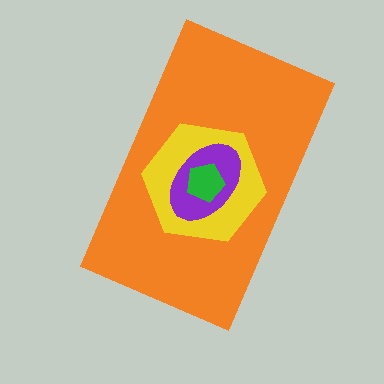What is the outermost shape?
The orange rectangle.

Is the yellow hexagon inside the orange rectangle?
Yes.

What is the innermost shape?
The green pentagon.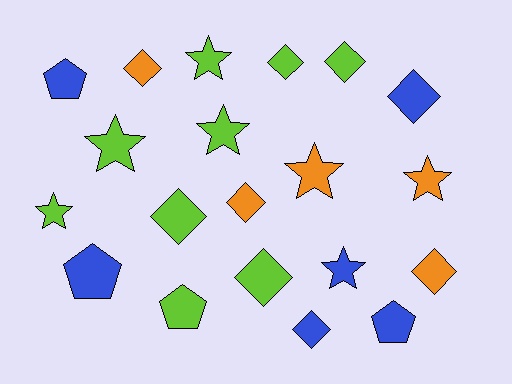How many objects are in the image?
There are 20 objects.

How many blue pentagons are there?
There are 3 blue pentagons.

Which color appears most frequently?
Lime, with 9 objects.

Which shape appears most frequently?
Diamond, with 9 objects.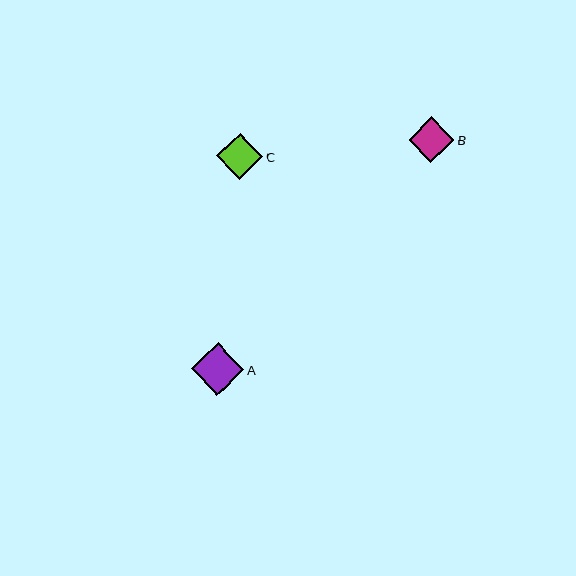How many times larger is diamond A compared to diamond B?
Diamond A is approximately 1.2 times the size of diamond B.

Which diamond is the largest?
Diamond A is the largest with a size of approximately 52 pixels.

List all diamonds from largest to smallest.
From largest to smallest: A, C, B.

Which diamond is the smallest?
Diamond B is the smallest with a size of approximately 46 pixels.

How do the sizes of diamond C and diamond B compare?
Diamond C and diamond B are approximately the same size.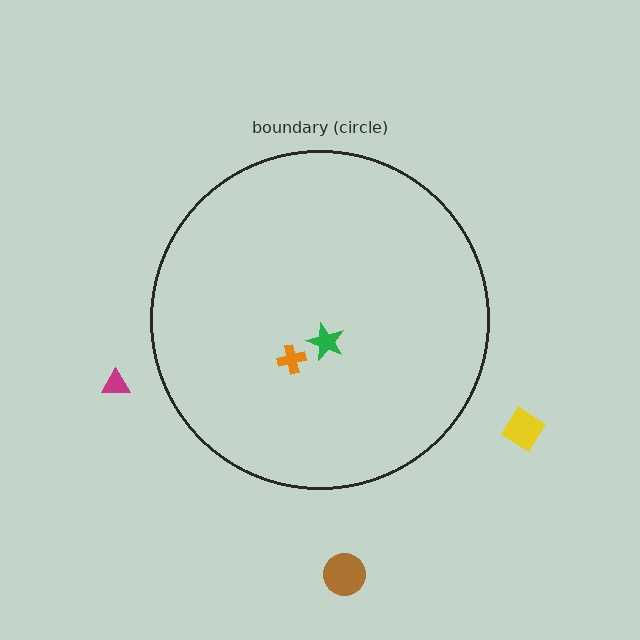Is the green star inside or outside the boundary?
Inside.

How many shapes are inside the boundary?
2 inside, 3 outside.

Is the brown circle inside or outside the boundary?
Outside.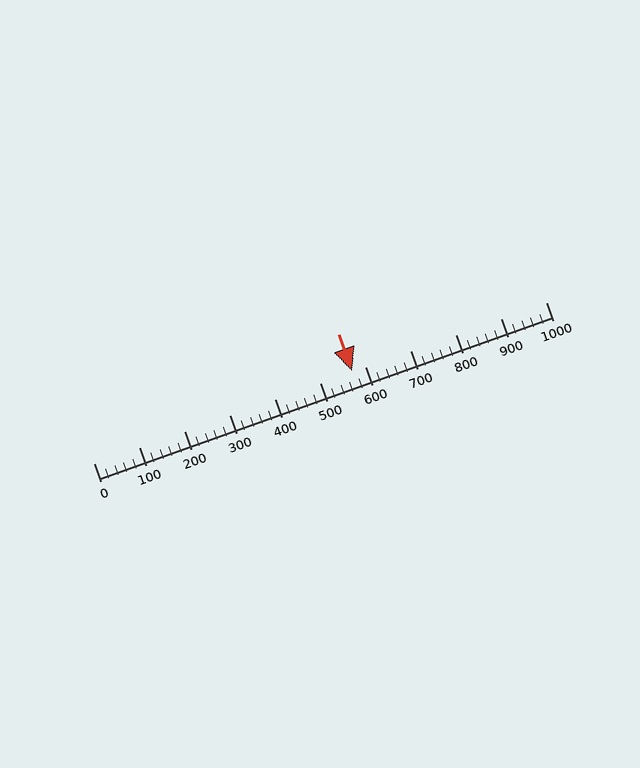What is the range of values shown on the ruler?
The ruler shows values from 0 to 1000.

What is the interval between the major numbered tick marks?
The major tick marks are spaced 100 units apart.